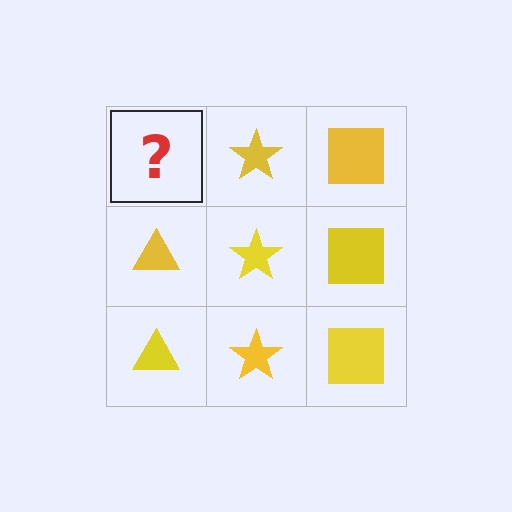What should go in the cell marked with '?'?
The missing cell should contain a yellow triangle.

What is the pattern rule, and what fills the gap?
The rule is that each column has a consistent shape. The gap should be filled with a yellow triangle.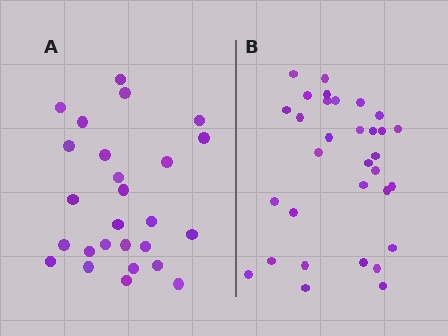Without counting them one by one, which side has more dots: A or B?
Region B (the right region) has more dots.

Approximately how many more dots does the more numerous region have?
Region B has about 6 more dots than region A.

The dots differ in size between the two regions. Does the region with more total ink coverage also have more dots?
No. Region A has more total ink coverage because its dots are larger, but region B actually contains more individual dots. Total area can be misleading — the number of items is what matters here.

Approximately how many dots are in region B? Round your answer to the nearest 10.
About 30 dots. (The exact count is 32, which rounds to 30.)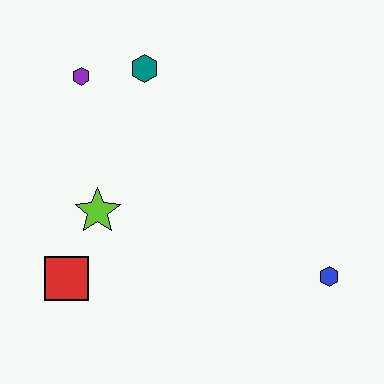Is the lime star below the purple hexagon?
Yes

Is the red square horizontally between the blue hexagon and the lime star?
No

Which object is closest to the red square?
The lime star is closest to the red square.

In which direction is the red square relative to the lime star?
The red square is below the lime star.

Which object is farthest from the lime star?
The blue hexagon is farthest from the lime star.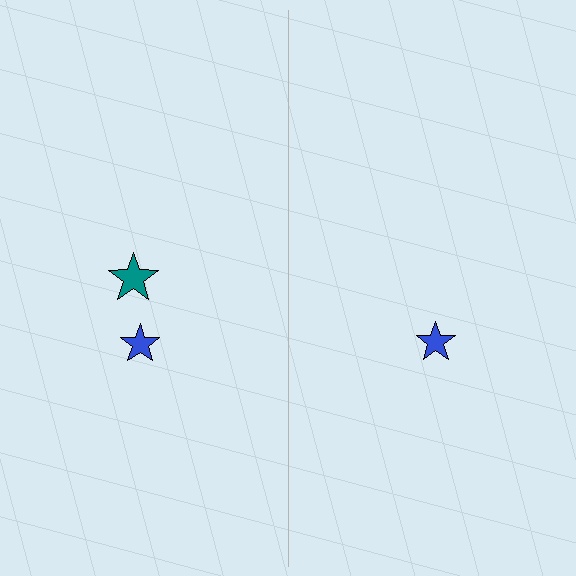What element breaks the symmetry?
A teal star is missing from the right side.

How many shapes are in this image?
There are 3 shapes in this image.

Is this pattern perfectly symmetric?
No, the pattern is not perfectly symmetric. A teal star is missing from the right side.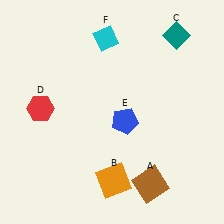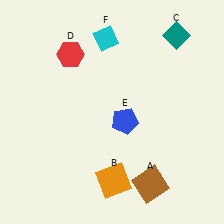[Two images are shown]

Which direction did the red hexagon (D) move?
The red hexagon (D) moved up.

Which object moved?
The red hexagon (D) moved up.